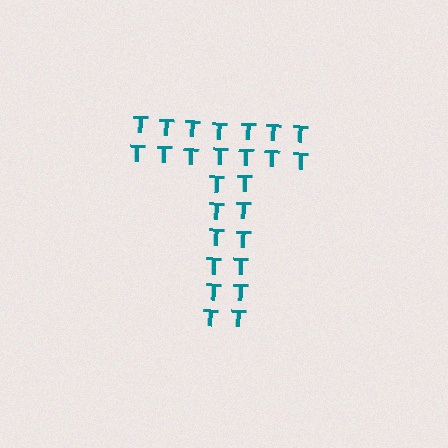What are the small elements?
The small elements are letter T's.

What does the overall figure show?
The overall figure shows the letter T.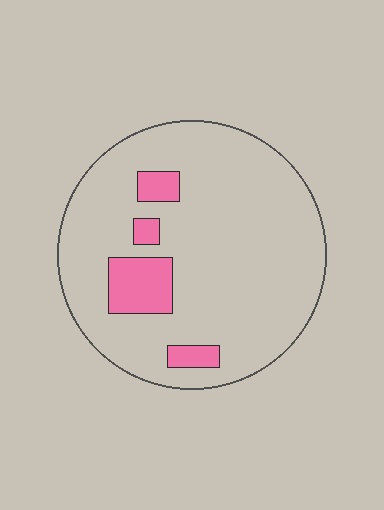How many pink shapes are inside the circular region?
4.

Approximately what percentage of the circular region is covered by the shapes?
Approximately 10%.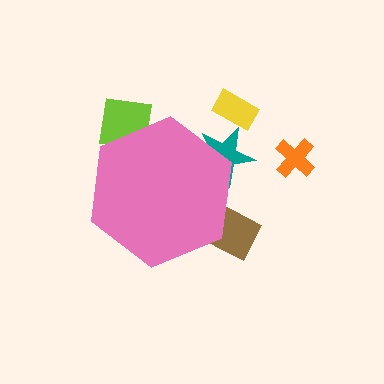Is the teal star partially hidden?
Yes, the teal star is partially hidden behind the pink hexagon.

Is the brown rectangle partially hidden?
Yes, the brown rectangle is partially hidden behind the pink hexagon.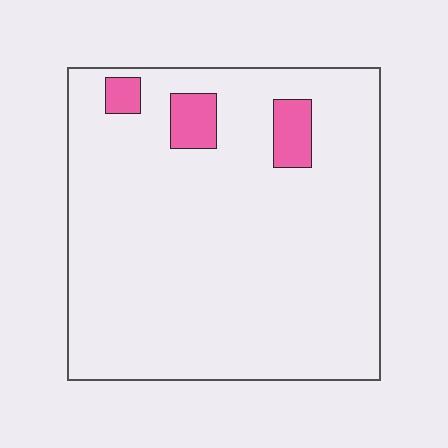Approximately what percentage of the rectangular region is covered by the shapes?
Approximately 5%.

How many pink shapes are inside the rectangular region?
3.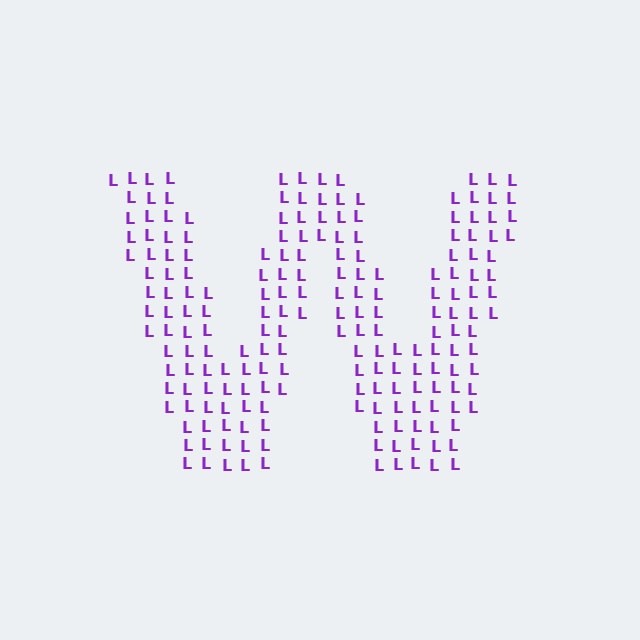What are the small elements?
The small elements are letter L's.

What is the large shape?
The large shape is the letter W.